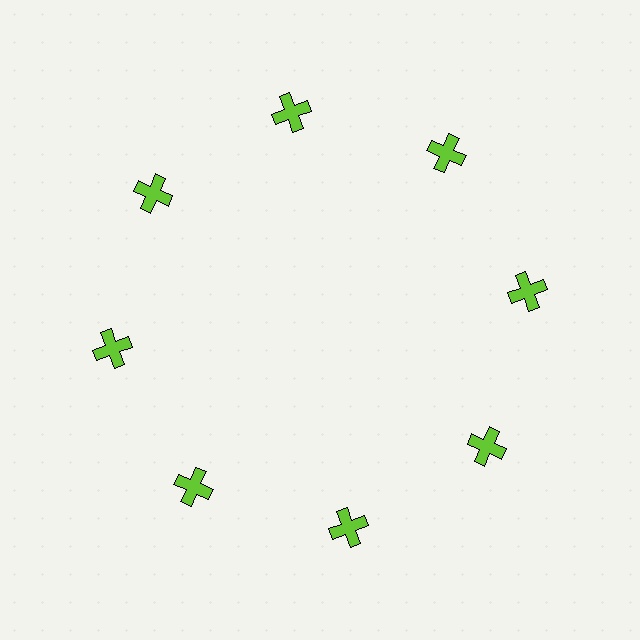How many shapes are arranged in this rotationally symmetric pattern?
There are 8 shapes, arranged in 8 groups of 1.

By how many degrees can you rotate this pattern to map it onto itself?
The pattern maps onto itself every 45 degrees of rotation.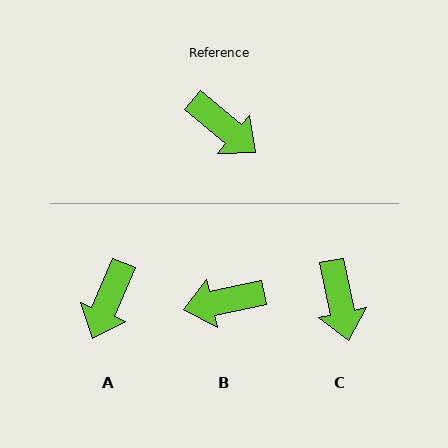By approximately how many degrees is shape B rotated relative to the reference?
Approximately 128 degrees clockwise.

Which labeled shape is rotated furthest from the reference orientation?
B, about 128 degrees away.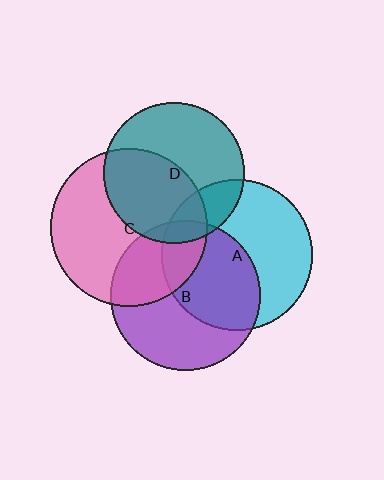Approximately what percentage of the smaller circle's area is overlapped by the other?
Approximately 20%.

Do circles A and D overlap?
Yes.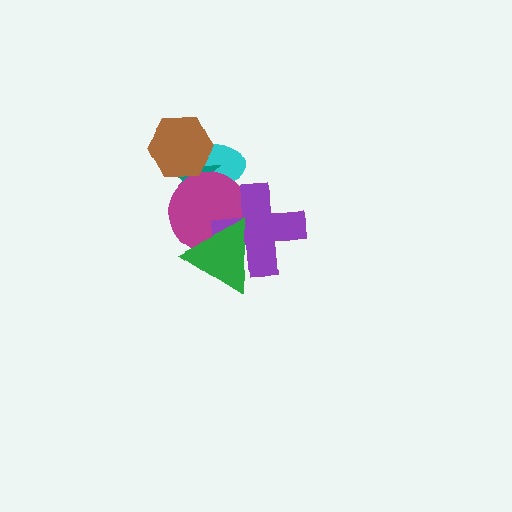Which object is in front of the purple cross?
The green triangle is in front of the purple cross.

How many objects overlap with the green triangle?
2 objects overlap with the green triangle.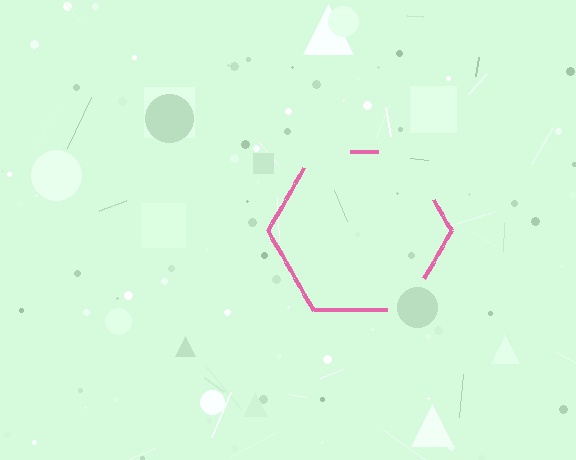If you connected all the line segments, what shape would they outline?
They would outline a hexagon.